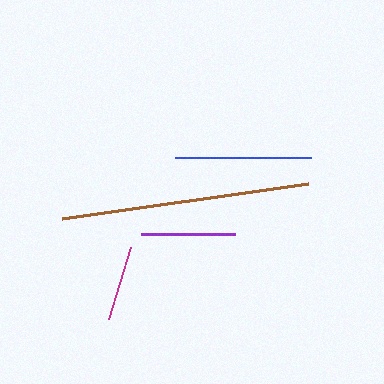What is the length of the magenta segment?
The magenta segment is approximately 75 pixels long.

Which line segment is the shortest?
The magenta line is the shortest at approximately 75 pixels.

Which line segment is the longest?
The brown line is the longest at approximately 249 pixels.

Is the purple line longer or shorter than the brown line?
The brown line is longer than the purple line.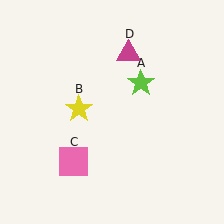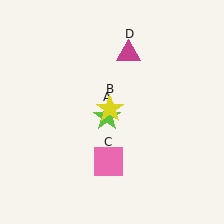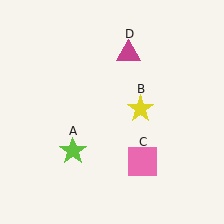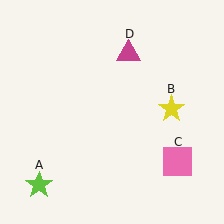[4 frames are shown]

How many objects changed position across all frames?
3 objects changed position: lime star (object A), yellow star (object B), pink square (object C).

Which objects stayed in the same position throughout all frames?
Magenta triangle (object D) remained stationary.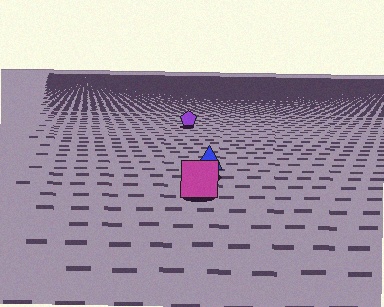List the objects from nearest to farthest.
From nearest to farthest: the magenta square, the blue triangle, the purple pentagon.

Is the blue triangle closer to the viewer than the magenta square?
No. The magenta square is closer — you can tell from the texture gradient: the ground texture is coarser near it.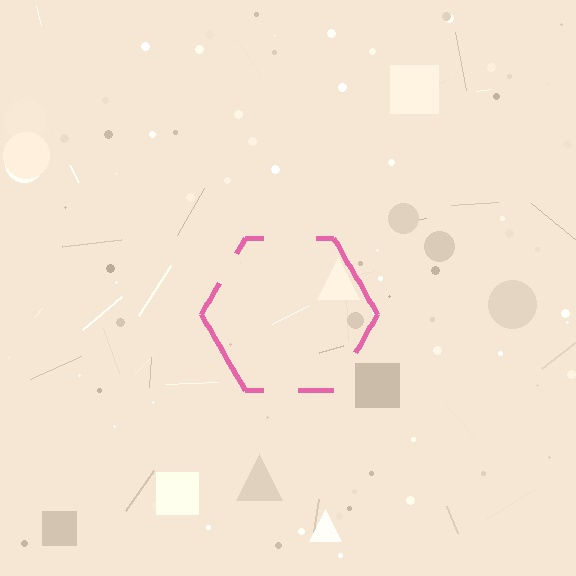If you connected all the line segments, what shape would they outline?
They would outline a hexagon.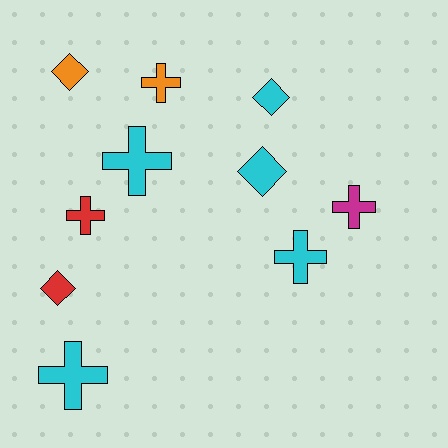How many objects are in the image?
There are 10 objects.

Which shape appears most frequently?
Cross, with 6 objects.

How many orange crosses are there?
There is 1 orange cross.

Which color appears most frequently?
Cyan, with 5 objects.